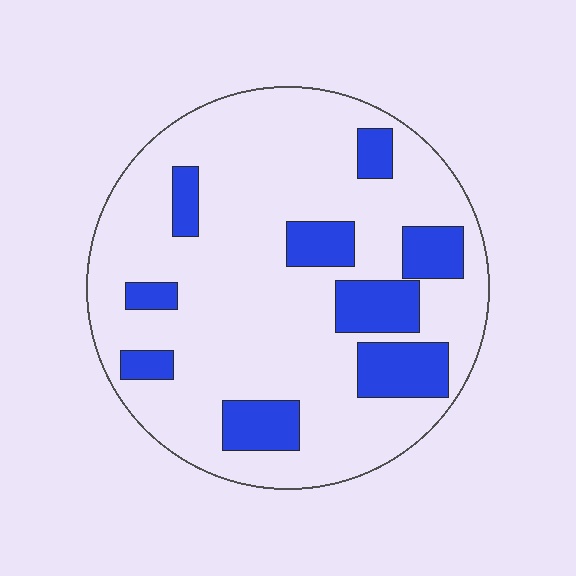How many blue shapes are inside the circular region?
9.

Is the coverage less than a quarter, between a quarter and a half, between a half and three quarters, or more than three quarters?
Less than a quarter.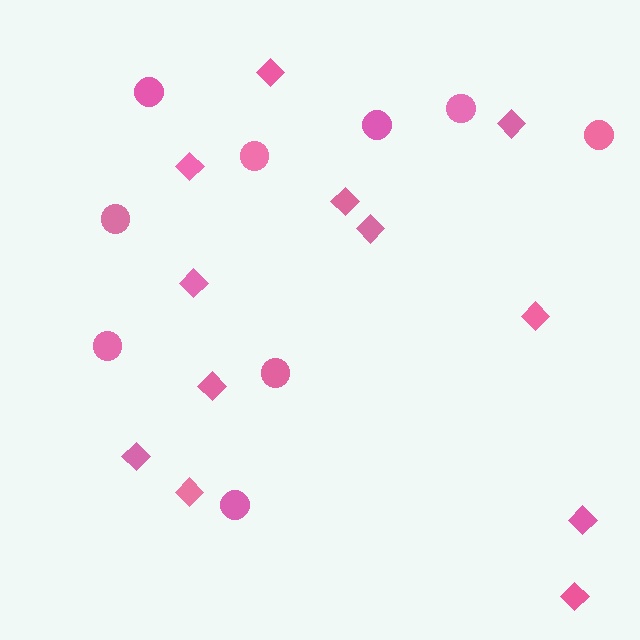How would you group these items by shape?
There are 2 groups: one group of diamonds (12) and one group of circles (9).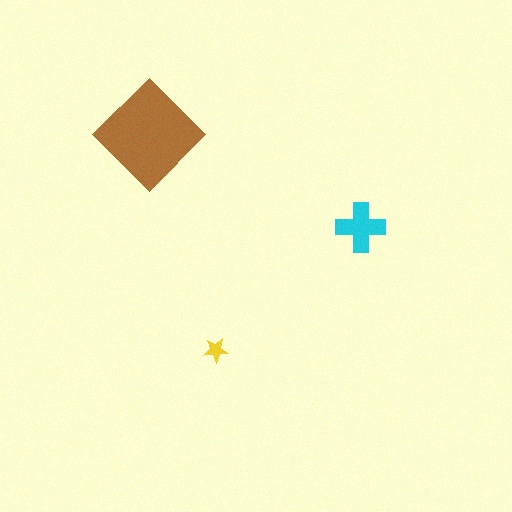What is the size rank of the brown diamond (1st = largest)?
1st.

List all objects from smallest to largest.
The yellow star, the cyan cross, the brown diamond.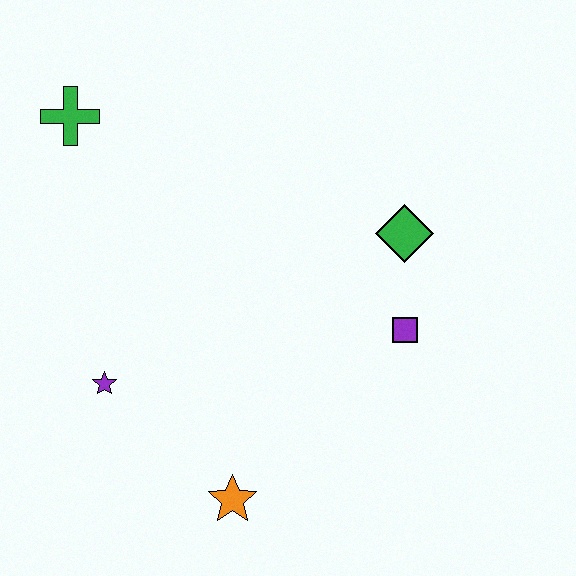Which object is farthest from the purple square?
The green cross is farthest from the purple square.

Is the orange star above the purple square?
No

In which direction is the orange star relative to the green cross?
The orange star is below the green cross.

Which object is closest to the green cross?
The purple star is closest to the green cross.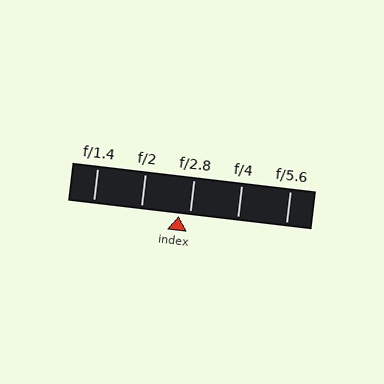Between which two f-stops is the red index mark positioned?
The index mark is between f/2 and f/2.8.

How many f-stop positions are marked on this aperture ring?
There are 5 f-stop positions marked.